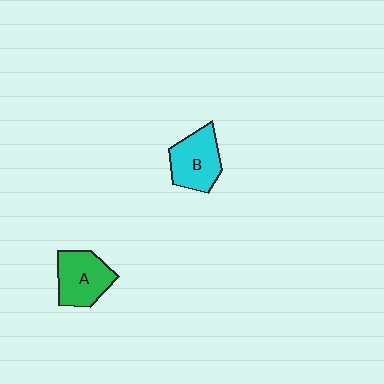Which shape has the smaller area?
Shape B (cyan).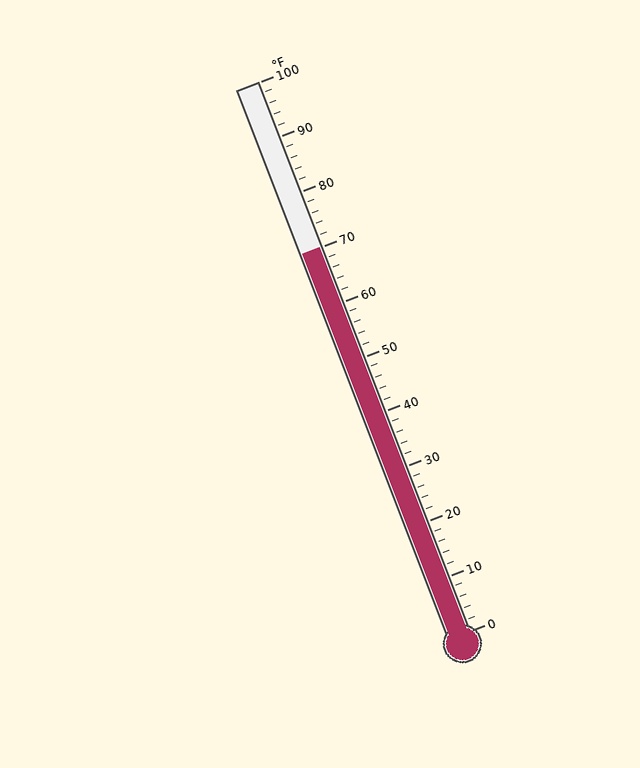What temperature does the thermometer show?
The thermometer shows approximately 70°F.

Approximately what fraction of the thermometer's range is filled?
The thermometer is filled to approximately 70% of its range.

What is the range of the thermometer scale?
The thermometer scale ranges from 0°F to 100°F.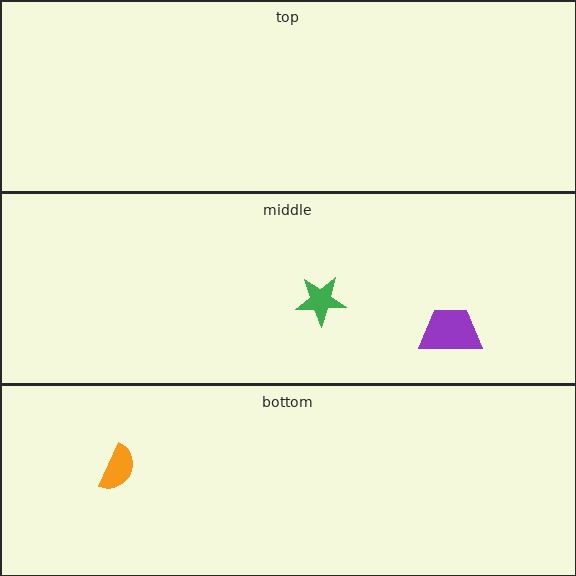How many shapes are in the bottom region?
1.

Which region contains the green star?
The middle region.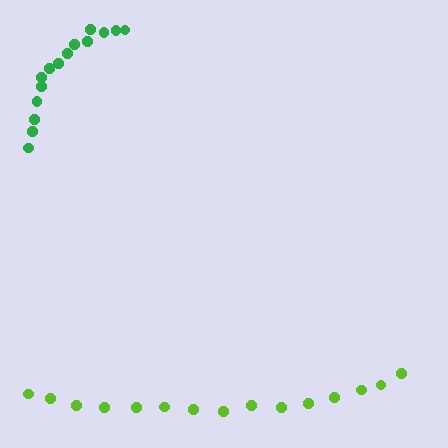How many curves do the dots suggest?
There are 2 distinct paths.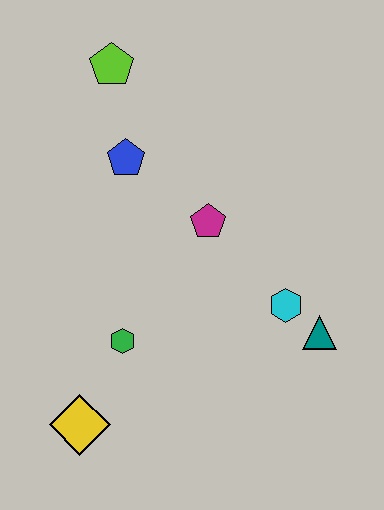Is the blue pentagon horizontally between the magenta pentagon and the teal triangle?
No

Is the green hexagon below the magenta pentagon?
Yes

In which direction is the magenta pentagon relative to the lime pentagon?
The magenta pentagon is below the lime pentagon.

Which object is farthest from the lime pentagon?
The yellow diamond is farthest from the lime pentagon.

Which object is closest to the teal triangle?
The cyan hexagon is closest to the teal triangle.